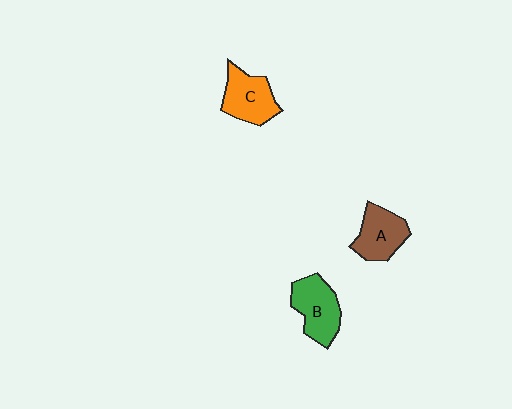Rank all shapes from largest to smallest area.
From largest to smallest: B (green), C (orange), A (brown).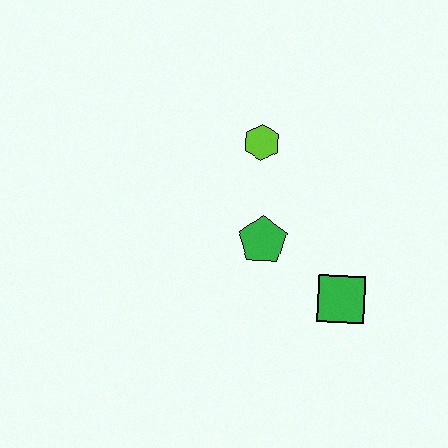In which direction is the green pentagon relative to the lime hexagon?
The green pentagon is below the lime hexagon.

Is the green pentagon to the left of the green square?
Yes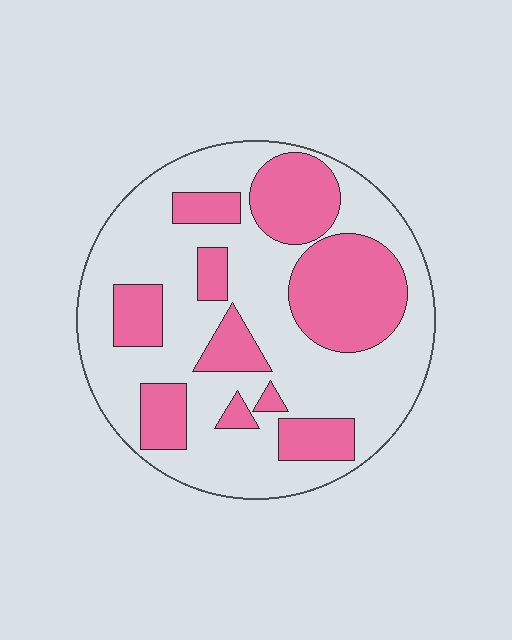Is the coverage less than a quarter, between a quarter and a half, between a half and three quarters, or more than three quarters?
Between a quarter and a half.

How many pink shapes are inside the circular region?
10.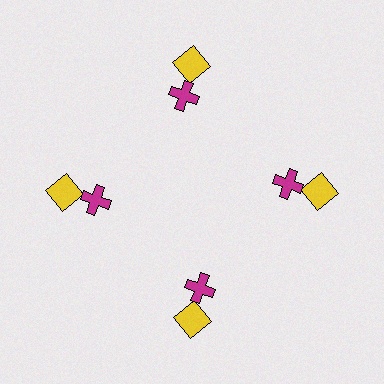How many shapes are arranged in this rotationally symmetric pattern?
There are 8 shapes, arranged in 4 groups of 2.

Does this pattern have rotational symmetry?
Yes, this pattern has 4-fold rotational symmetry. It looks the same after rotating 90 degrees around the center.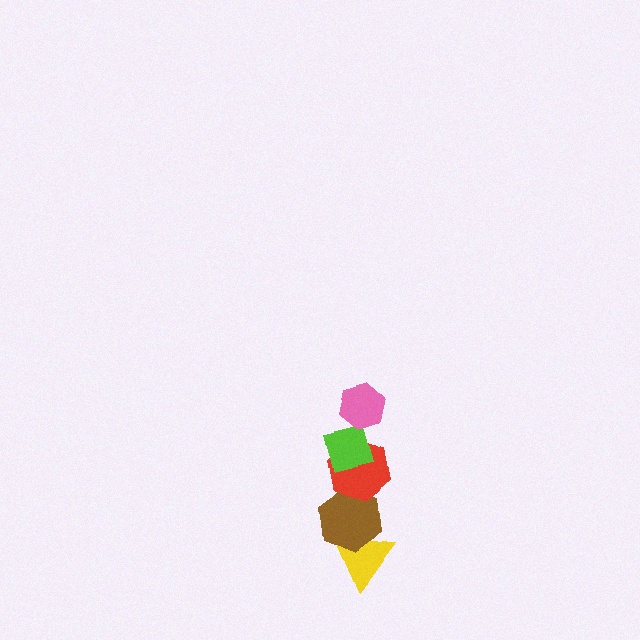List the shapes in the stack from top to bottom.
From top to bottom: the pink hexagon, the lime square, the red hexagon, the brown hexagon, the yellow triangle.